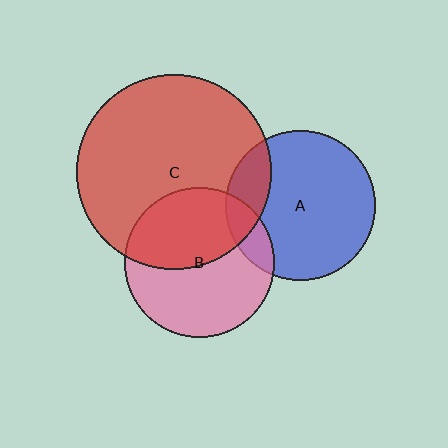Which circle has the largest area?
Circle C (red).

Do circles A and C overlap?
Yes.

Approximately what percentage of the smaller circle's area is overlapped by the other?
Approximately 20%.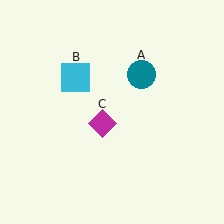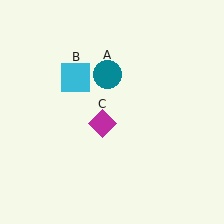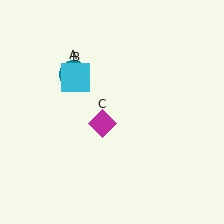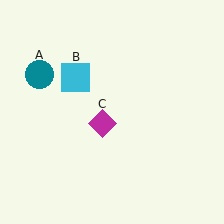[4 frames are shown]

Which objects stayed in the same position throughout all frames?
Cyan square (object B) and magenta diamond (object C) remained stationary.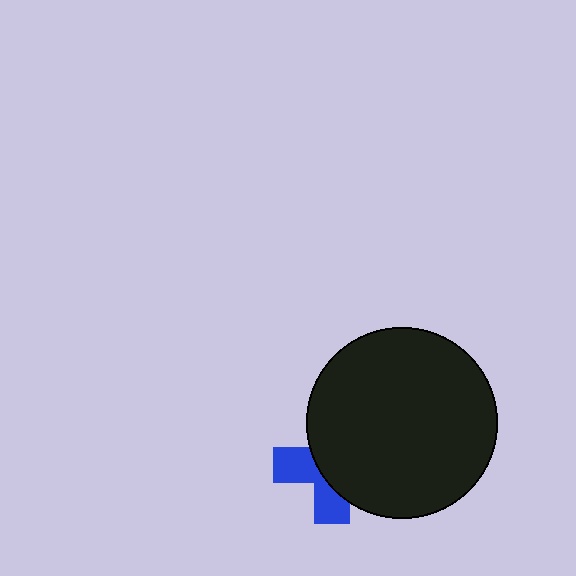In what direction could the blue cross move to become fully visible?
The blue cross could move left. That would shift it out from behind the black circle entirely.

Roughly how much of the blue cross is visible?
A small part of it is visible (roughly 39%).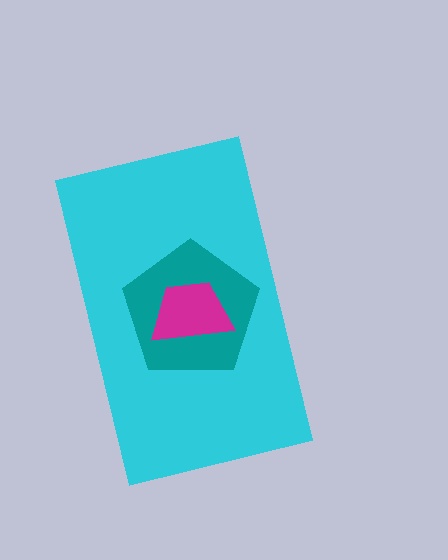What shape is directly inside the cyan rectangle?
The teal pentagon.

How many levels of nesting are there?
3.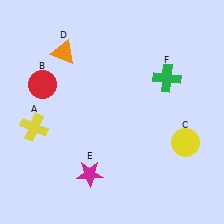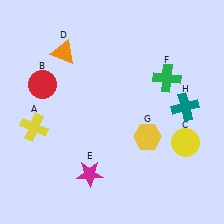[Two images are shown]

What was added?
A yellow hexagon (G), a teal cross (H) were added in Image 2.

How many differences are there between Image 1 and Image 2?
There are 2 differences between the two images.